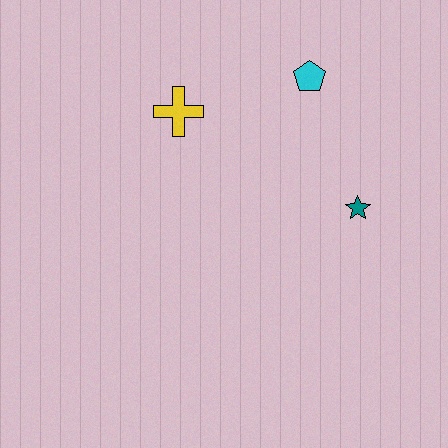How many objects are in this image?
There are 3 objects.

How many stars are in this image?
There is 1 star.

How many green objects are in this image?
There are no green objects.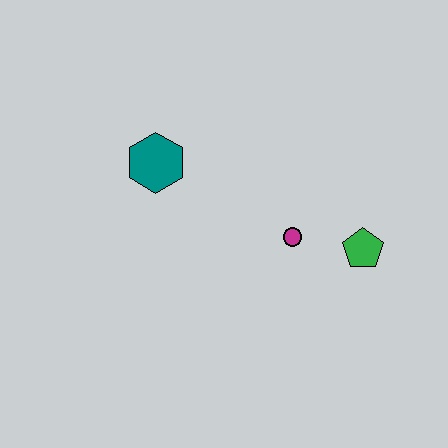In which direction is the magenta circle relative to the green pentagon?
The magenta circle is to the left of the green pentagon.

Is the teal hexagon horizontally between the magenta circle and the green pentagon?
No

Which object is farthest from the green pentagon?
The teal hexagon is farthest from the green pentagon.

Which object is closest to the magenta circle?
The green pentagon is closest to the magenta circle.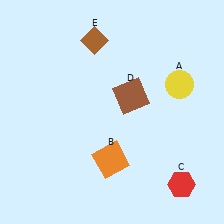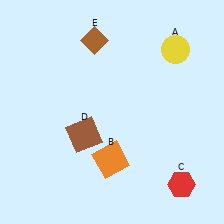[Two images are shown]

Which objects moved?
The objects that moved are: the yellow circle (A), the brown square (D).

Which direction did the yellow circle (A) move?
The yellow circle (A) moved up.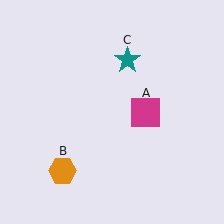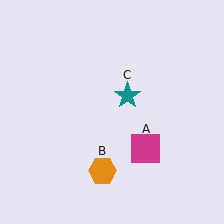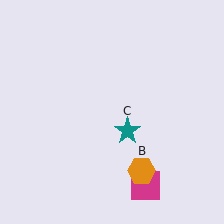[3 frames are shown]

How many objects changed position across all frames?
3 objects changed position: magenta square (object A), orange hexagon (object B), teal star (object C).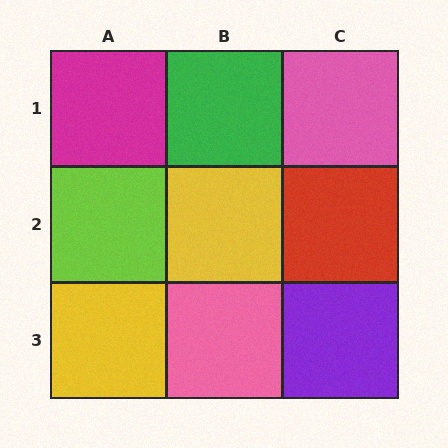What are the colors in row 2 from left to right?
Lime, yellow, red.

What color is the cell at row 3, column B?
Pink.